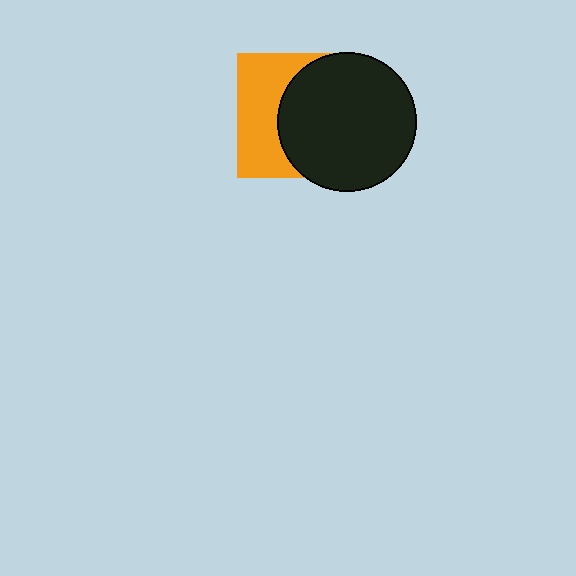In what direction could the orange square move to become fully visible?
The orange square could move left. That would shift it out from behind the black circle entirely.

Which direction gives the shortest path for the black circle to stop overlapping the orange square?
Moving right gives the shortest separation.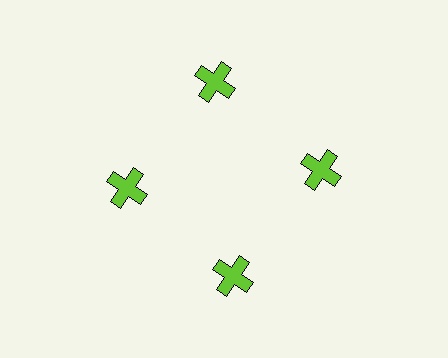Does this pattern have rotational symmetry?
Yes, this pattern has 4-fold rotational symmetry. It looks the same after rotating 90 degrees around the center.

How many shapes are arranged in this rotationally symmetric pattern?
There are 4 shapes, arranged in 4 groups of 1.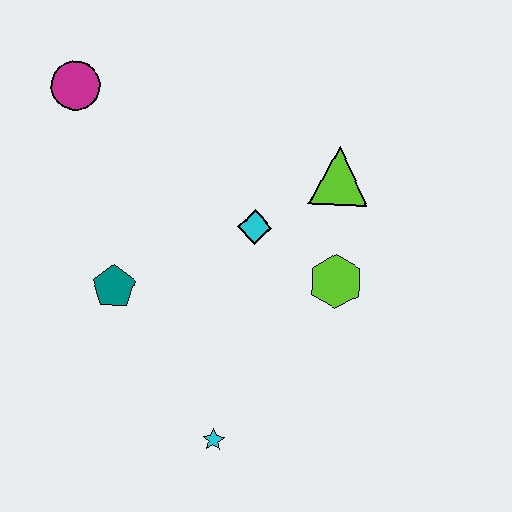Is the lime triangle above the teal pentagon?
Yes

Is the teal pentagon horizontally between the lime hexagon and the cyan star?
No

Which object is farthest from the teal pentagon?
The lime triangle is farthest from the teal pentagon.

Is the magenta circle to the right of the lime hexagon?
No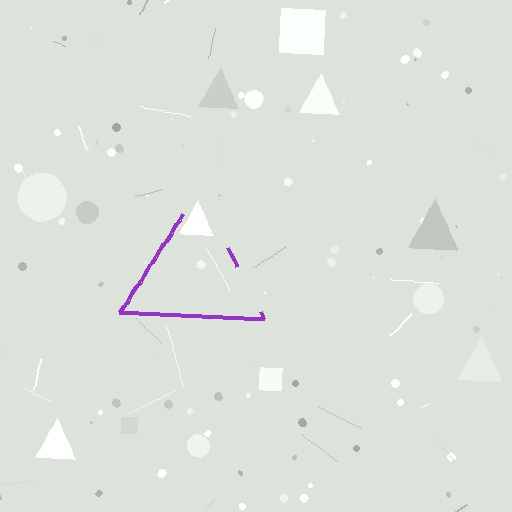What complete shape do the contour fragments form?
The contour fragments form a triangle.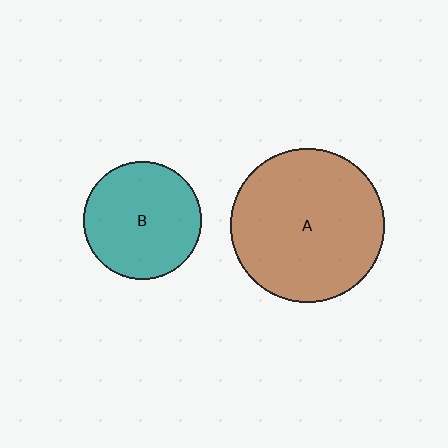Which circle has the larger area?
Circle A (brown).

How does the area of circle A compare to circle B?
Approximately 1.7 times.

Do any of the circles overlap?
No, none of the circles overlap.